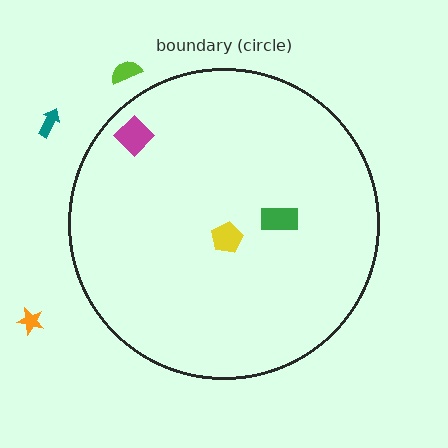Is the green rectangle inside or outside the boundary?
Inside.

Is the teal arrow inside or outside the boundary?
Outside.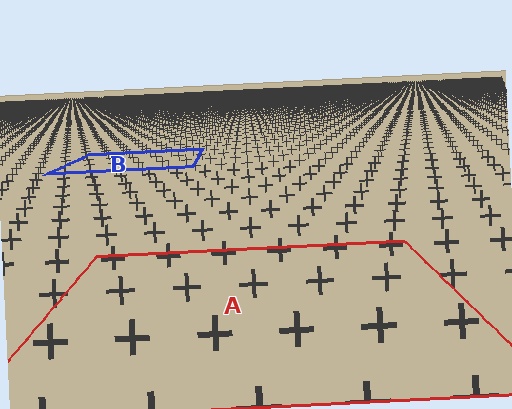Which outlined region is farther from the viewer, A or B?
Region B is farther from the viewer — the texture elements inside it appear smaller and more densely packed.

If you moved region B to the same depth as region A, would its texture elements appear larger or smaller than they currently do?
They would appear larger. At a closer depth, the same texture elements are projected at a bigger on-screen size.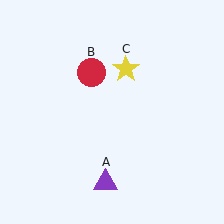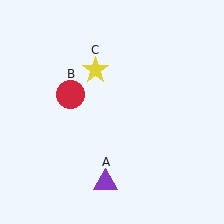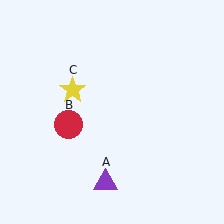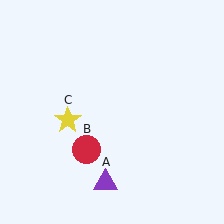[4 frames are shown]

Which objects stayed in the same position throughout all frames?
Purple triangle (object A) remained stationary.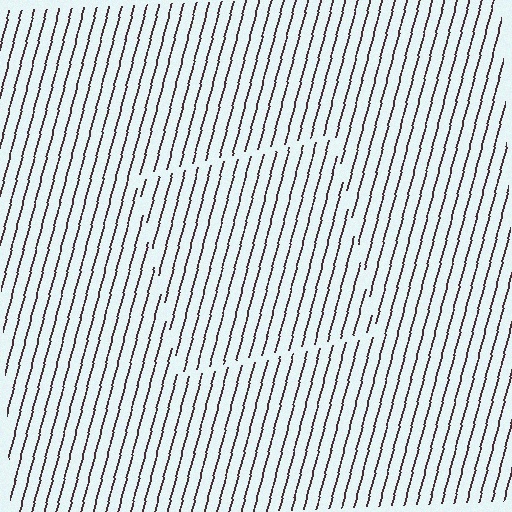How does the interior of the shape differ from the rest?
The interior of the shape contains the same grating, shifted by half a period — the contour is defined by the phase discontinuity where line-ends from the inner and outer gratings abut.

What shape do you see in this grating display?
An illusory square. The interior of the shape contains the same grating, shifted by half a period — the contour is defined by the phase discontinuity where line-ends from the inner and outer gratings abut.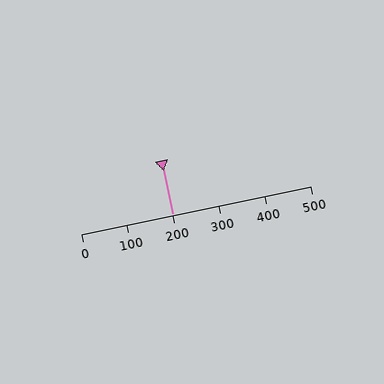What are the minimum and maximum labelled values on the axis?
The axis runs from 0 to 500.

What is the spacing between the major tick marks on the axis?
The major ticks are spaced 100 apart.